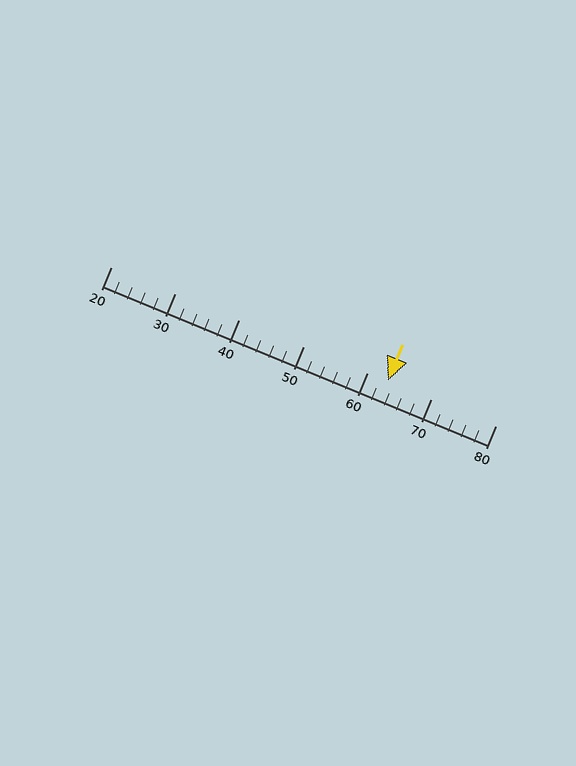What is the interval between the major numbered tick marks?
The major tick marks are spaced 10 units apart.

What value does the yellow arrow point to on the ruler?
The yellow arrow points to approximately 63.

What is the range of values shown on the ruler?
The ruler shows values from 20 to 80.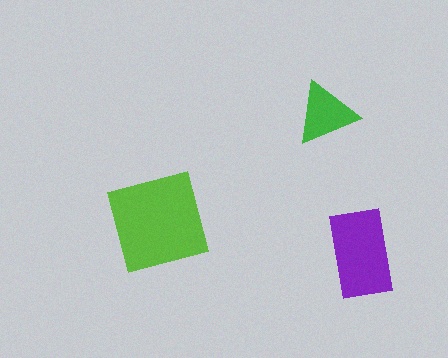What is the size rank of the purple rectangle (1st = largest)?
2nd.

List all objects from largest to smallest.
The lime square, the purple rectangle, the green triangle.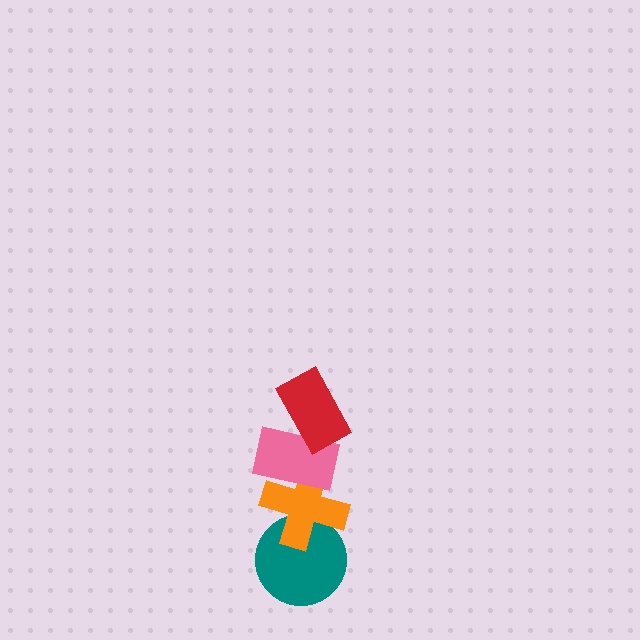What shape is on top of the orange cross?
The pink rectangle is on top of the orange cross.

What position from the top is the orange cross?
The orange cross is 3rd from the top.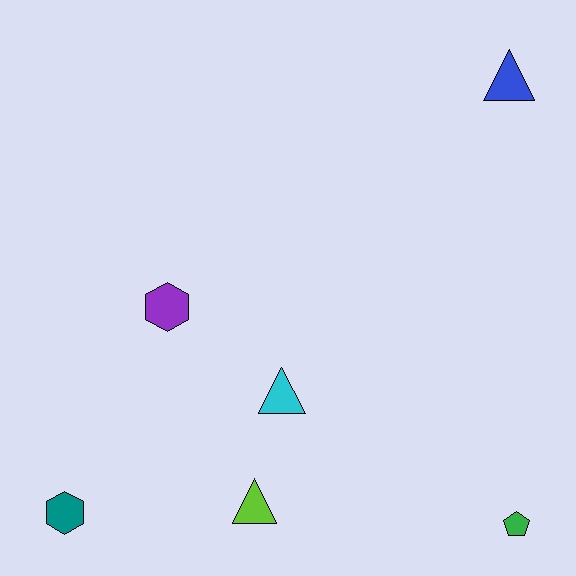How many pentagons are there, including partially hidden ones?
There is 1 pentagon.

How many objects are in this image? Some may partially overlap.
There are 6 objects.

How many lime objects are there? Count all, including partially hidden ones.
There is 1 lime object.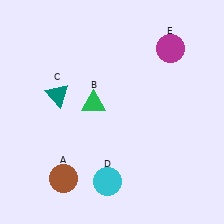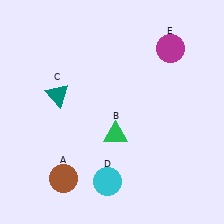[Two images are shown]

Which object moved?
The green triangle (B) moved down.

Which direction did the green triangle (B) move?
The green triangle (B) moved down.